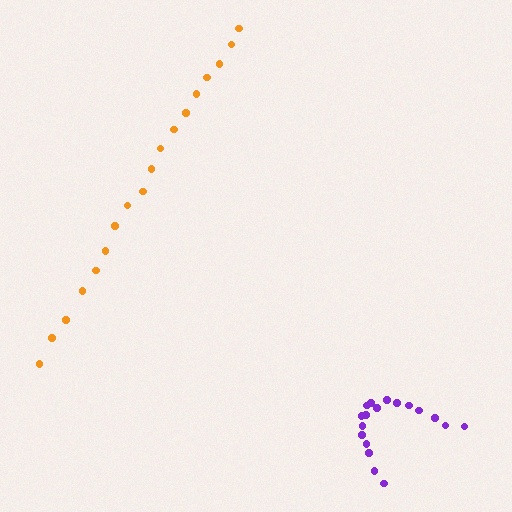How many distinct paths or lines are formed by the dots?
There are 2 distinct paths.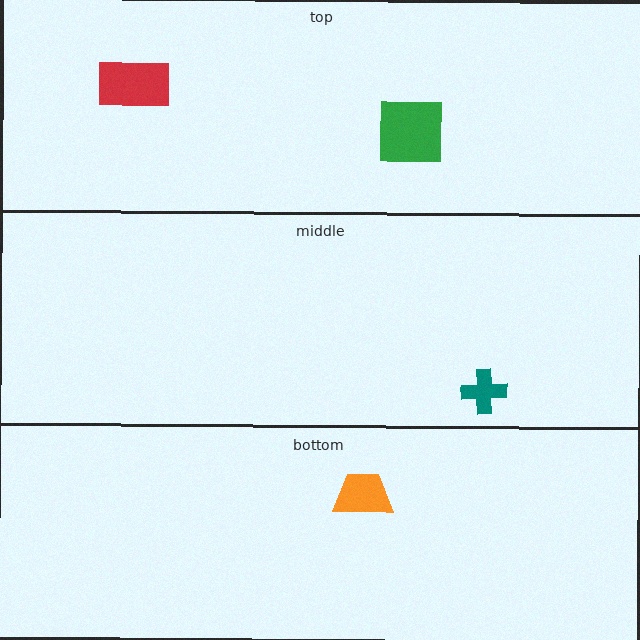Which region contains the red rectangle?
The top region.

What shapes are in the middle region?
The teal cross.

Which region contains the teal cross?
The middle region.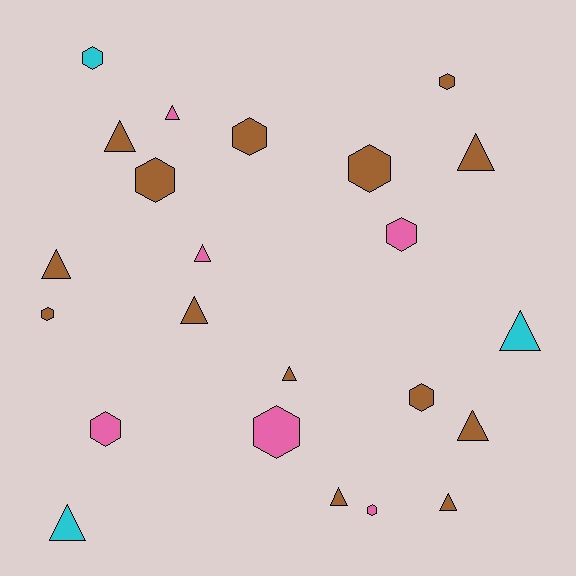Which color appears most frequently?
Brown, with 14 objects.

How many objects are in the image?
There are 23 objects.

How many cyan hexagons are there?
There is 1 cyan hexagon.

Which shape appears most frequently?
Triangle, with 12 objects.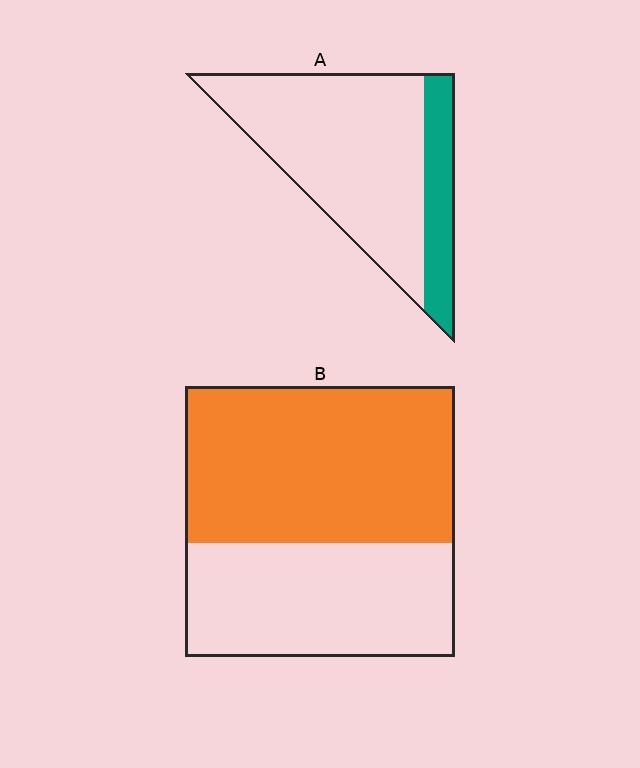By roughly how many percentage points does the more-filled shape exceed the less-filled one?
By roughly 35 percentage points (B over A).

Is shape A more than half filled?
No.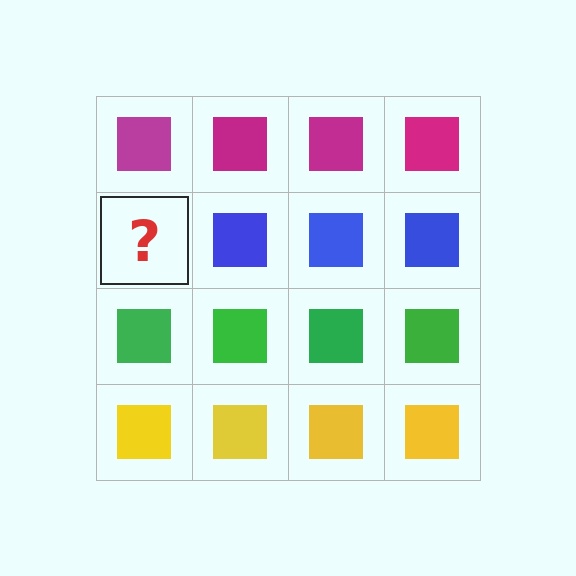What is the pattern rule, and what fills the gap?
The rule is that each row has a consistent color. The gap should be filled with a blue square.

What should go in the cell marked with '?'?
The missing cell should contain a blue square.